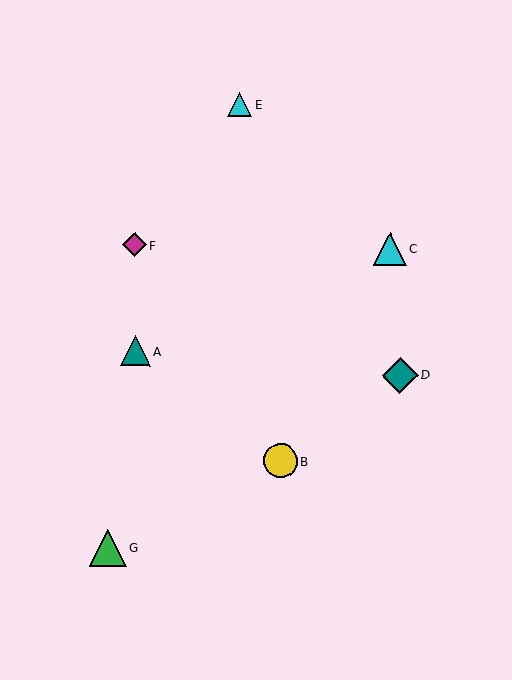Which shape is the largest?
The green triangle (labeled G) is the largest.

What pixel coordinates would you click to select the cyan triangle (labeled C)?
Click at (390, 249) to select the cyan triangle C.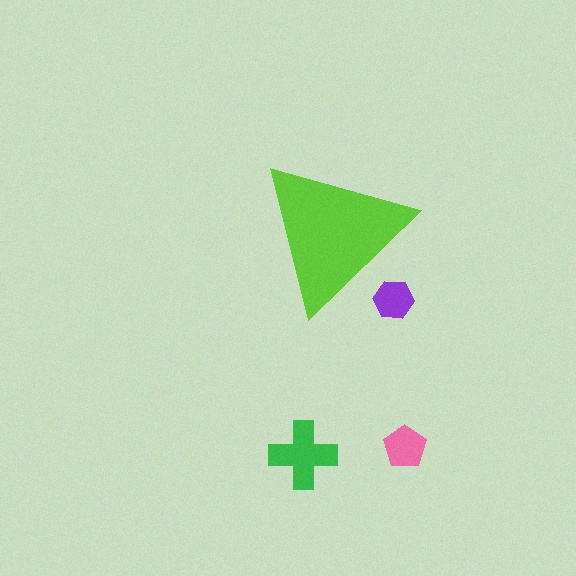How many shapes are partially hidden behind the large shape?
1 shape is partially hidden.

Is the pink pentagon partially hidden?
No, the pink pentagon is fully visible.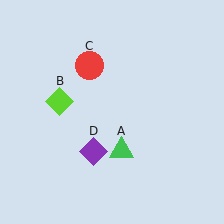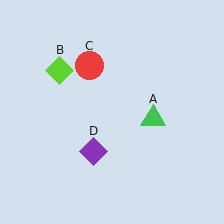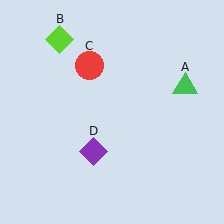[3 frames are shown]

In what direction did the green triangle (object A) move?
The green triangle (object A) moved up and to the right.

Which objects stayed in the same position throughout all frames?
Red circle (object C) and purple diamond (object D) remained stationary.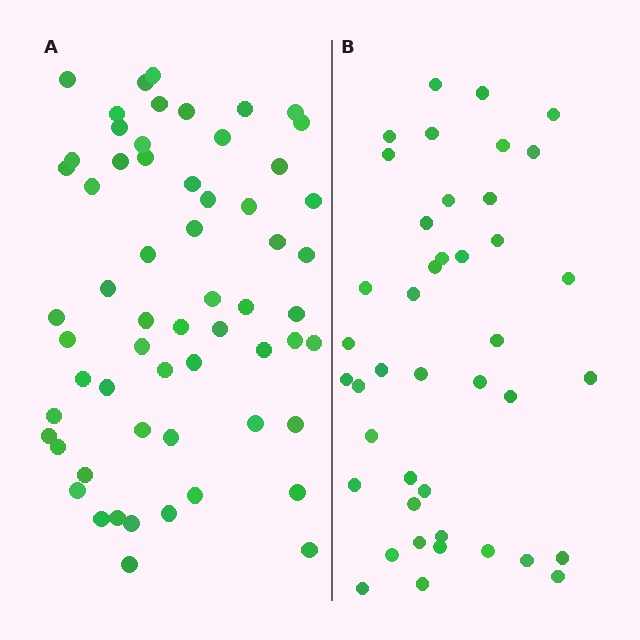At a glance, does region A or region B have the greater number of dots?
Region A (the left region) has more dots.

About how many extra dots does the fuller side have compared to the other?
Region A has approximately 20 more dots than region B.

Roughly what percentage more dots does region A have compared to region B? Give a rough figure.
About 45% more.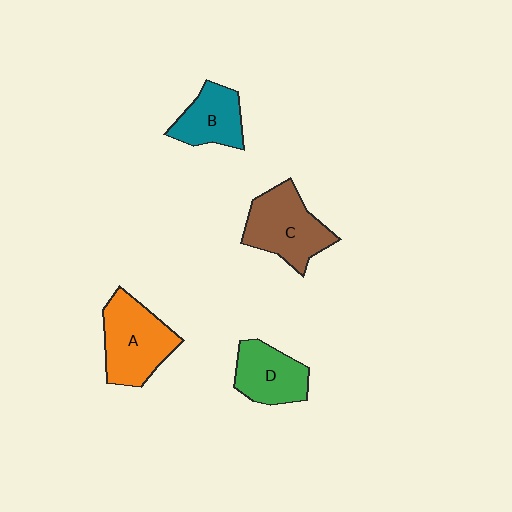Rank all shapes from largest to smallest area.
From largest to smallest: A (orange), C (brown), D (green), B (teal).